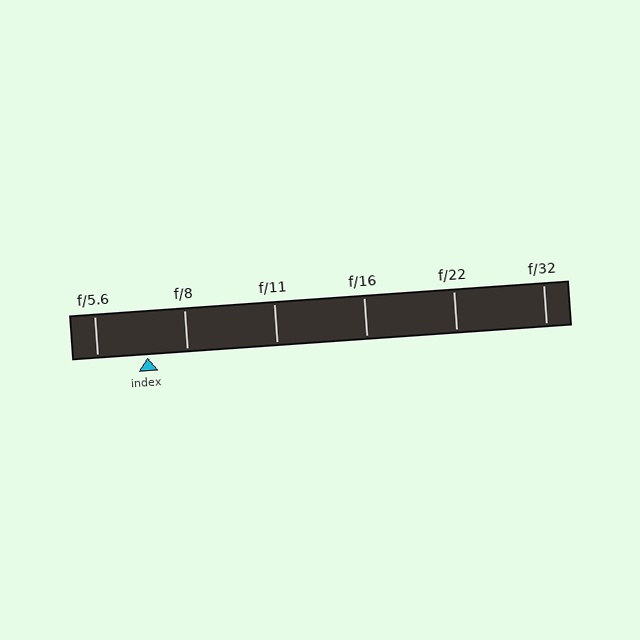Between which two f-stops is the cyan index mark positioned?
The index mark is between f/5.6 and f/8.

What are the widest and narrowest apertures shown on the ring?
The widest aperture shown is f/5.6 and the narrowest is f/32.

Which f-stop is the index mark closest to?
The index mark is closest to f/8.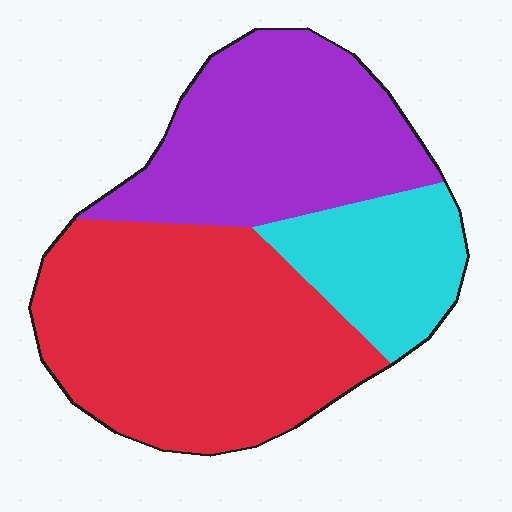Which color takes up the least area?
Cyan, at roughly 20%.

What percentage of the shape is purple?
Purple takes up between a quarter and a half of the shape.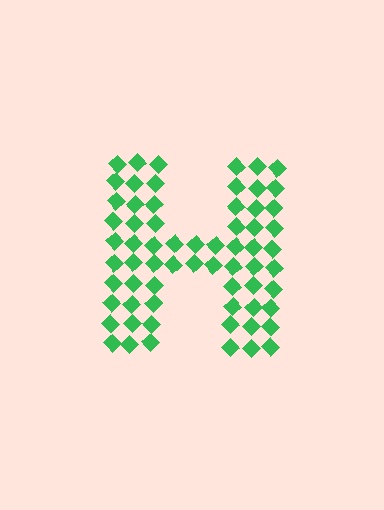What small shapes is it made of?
It is made of small diamonds.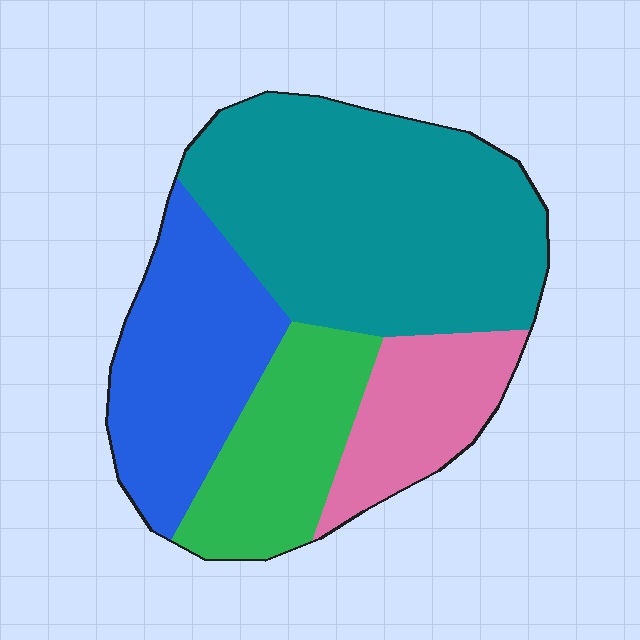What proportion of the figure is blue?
Blue takes up about one quarter (1/4) of the figure.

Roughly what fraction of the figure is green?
Green takes up about one sixth (1/6) of the figure.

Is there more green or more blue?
Blue.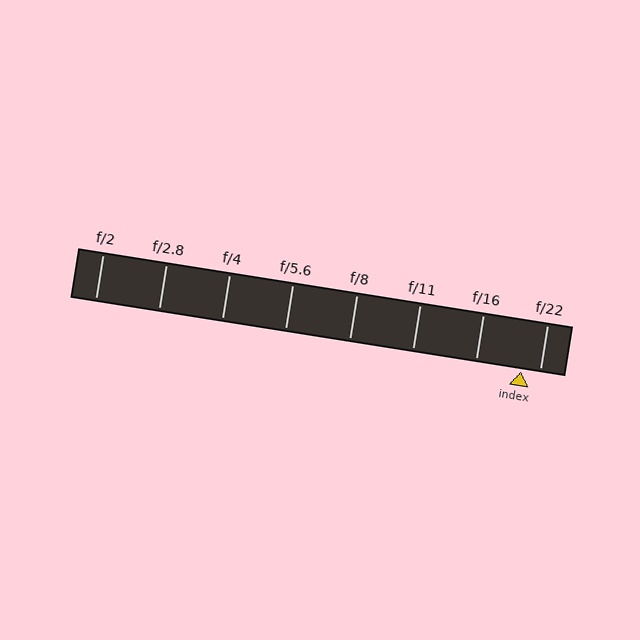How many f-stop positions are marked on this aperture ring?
There are 8 f-stop positions marked.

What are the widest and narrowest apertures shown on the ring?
The widest aperture shown is f/2 and the narrowest is f/22.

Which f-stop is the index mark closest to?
The index mark is closest to f/22.